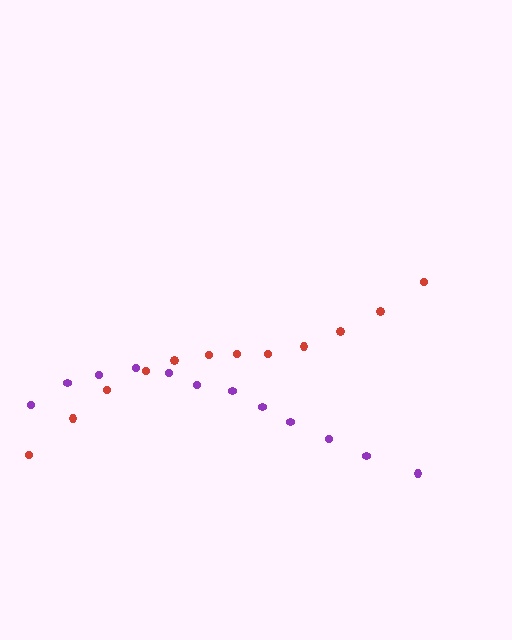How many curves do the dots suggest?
There are 2 distinct paths.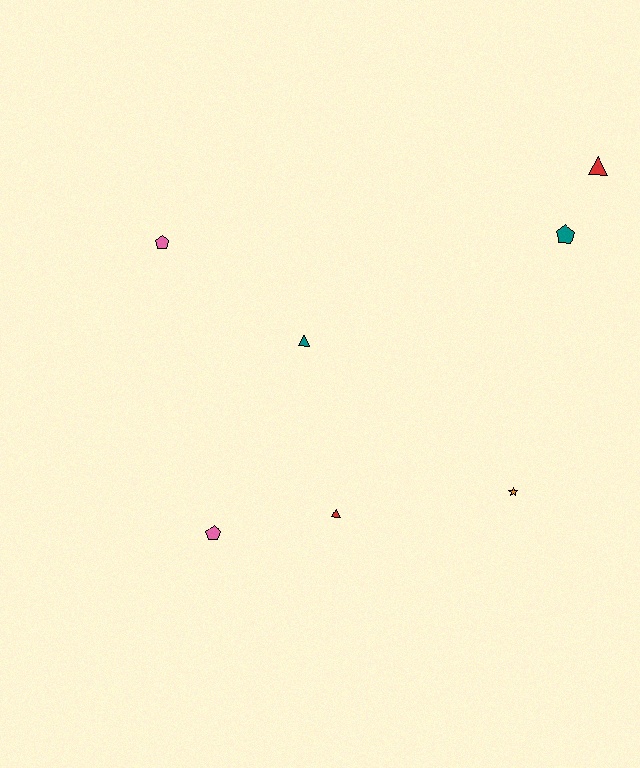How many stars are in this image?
There is 1 star.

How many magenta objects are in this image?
There are no magenta objects.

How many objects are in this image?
There are 7 objects.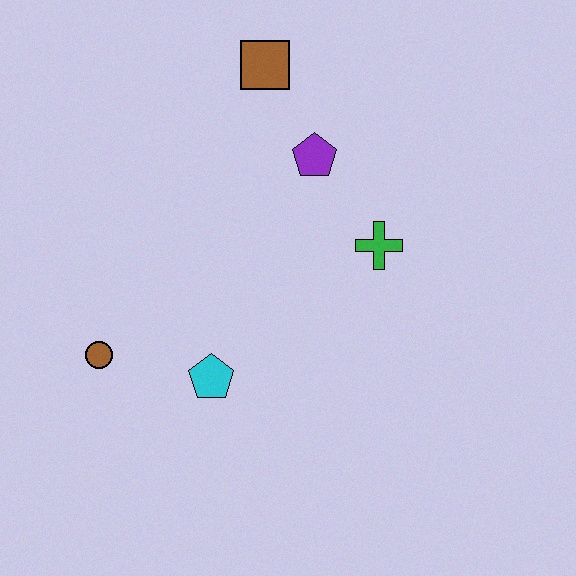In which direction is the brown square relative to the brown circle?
The brown square is above the brown circle.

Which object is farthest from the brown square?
The brown circle is farthest from the brown square.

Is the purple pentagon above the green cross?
Yes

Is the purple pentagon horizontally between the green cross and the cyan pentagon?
Yes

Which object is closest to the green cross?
The purple pentagon is closest to the green cross.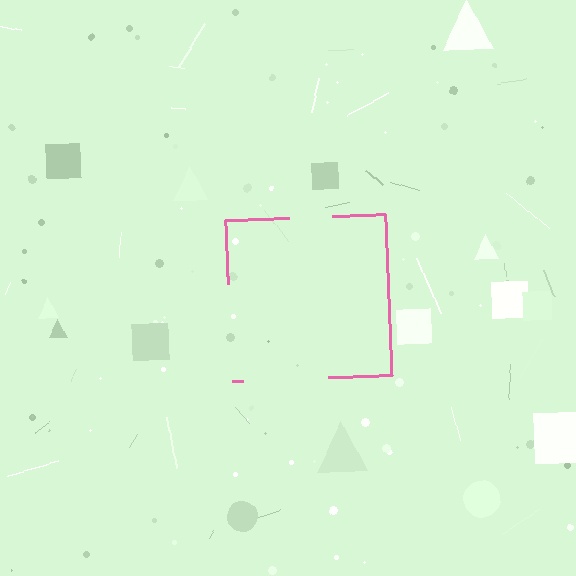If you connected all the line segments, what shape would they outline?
They would outline a square.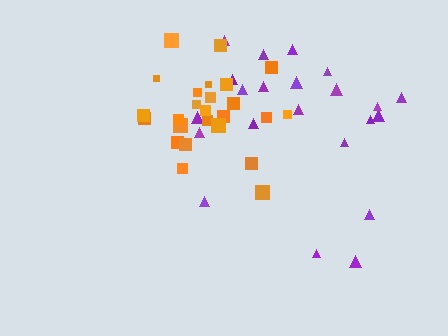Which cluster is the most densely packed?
Orange.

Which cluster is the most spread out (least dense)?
Purple.